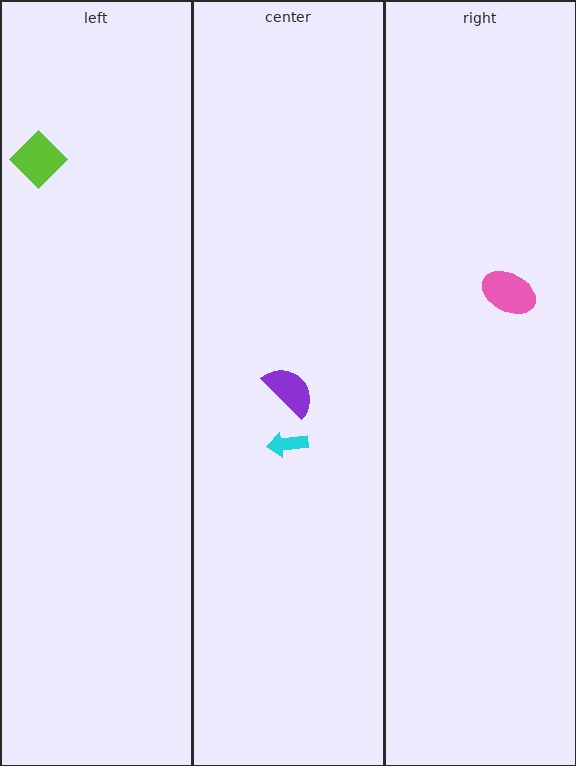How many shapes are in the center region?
2.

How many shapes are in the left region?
1.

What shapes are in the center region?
The cyan arrow, the purple semicircle.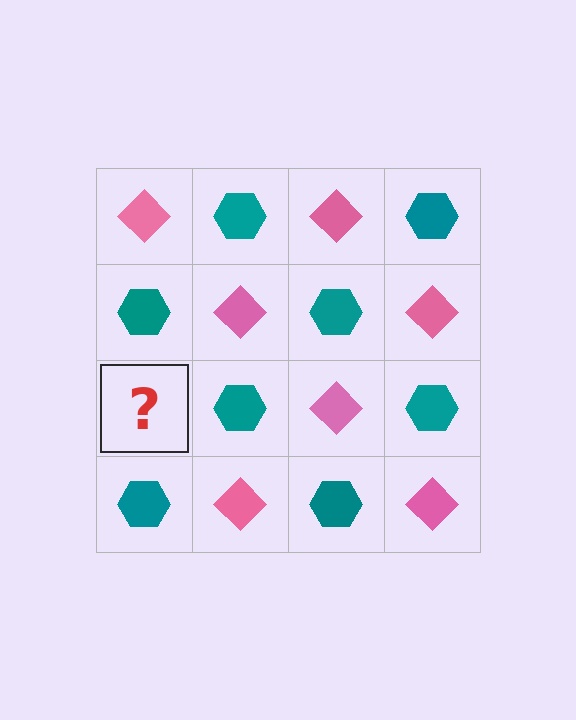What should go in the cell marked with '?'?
The missing cell should contain a pink diamond.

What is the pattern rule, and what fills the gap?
The rule is that it alternates pink diamond and teal hexagon in a checkerboard pattern. The gap should be filled with a pink diamond.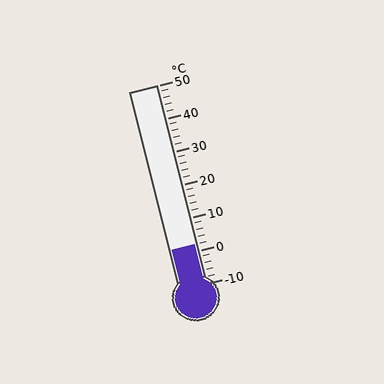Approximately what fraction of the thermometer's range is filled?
The thermometer is filled to approximately 20% of its range.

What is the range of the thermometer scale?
The thermometer scale ranges from -10°C to 50°C.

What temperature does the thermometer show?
The thermometer shows approximately 2°C.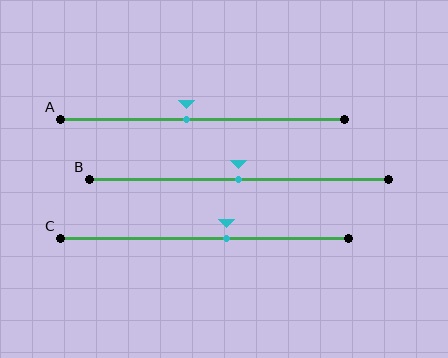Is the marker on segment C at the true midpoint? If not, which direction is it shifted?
No, the marker on segment C is shifted to the right by about 8% of the segment length.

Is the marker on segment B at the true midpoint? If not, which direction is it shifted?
Yes, the marker on segment B is at the true midpoint.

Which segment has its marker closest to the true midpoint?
Segment B has its marker closest to the true midpoint.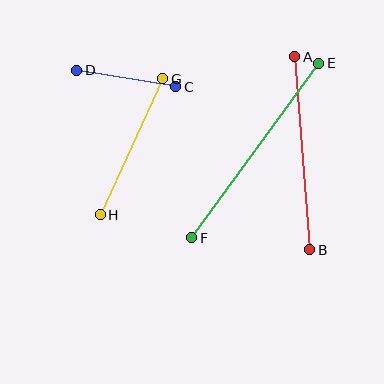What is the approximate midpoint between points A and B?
The midpoint is at approximately (302, 153) pixels.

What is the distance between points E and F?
The distance is approximately 215 pixels.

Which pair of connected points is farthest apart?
Points E and F are farthest apart.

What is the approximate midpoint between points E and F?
The midpoint is at approximately (255, 151) pixels.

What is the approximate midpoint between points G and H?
The midpoint is at approximately (131, 147) pixels.